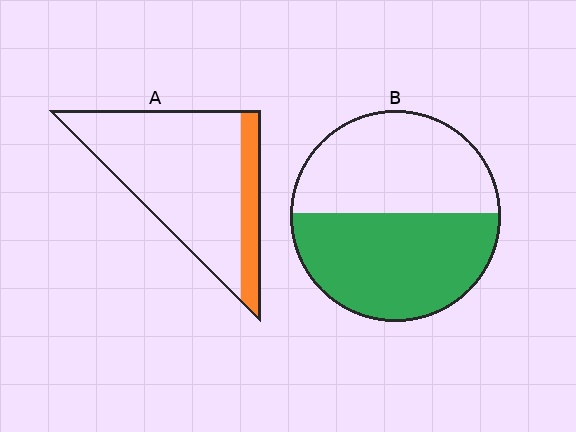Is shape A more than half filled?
No.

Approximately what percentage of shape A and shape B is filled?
A is approximately 20% and B is approximately 50%.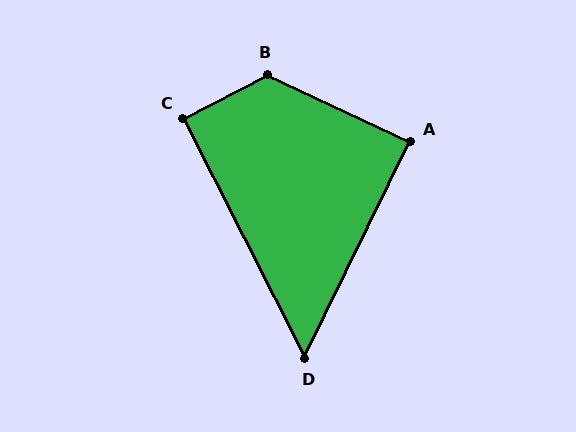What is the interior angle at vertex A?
Approximately 89 degrees (approximately right).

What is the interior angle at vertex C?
Approximately 91 degrees (approximately right).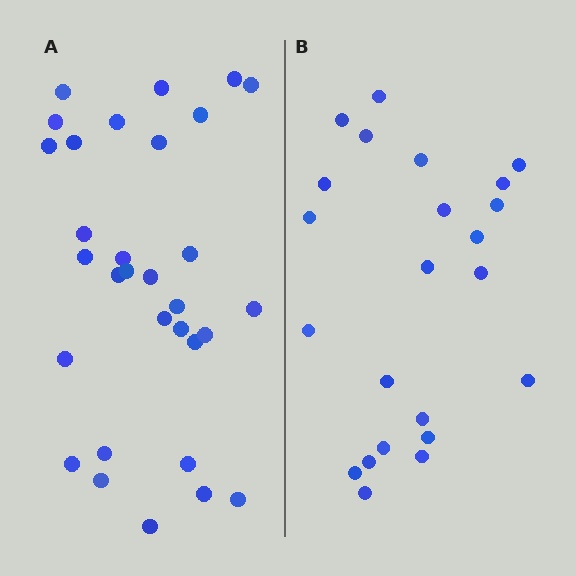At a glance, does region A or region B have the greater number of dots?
Region A (the left region) has more dots.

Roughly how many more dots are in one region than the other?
Region A has roughly 8 or so more dots than region B.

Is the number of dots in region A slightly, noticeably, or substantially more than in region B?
Region A has noticeably more, but not dramatically so. The ratio is roughly 1.3 to 1.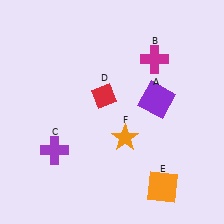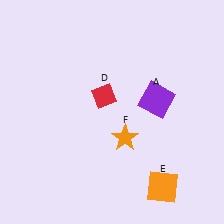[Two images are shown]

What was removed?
The purple cross (C), the magenta cross (B) were removed in Image 2.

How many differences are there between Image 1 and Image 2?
There are 2 differences between the two images.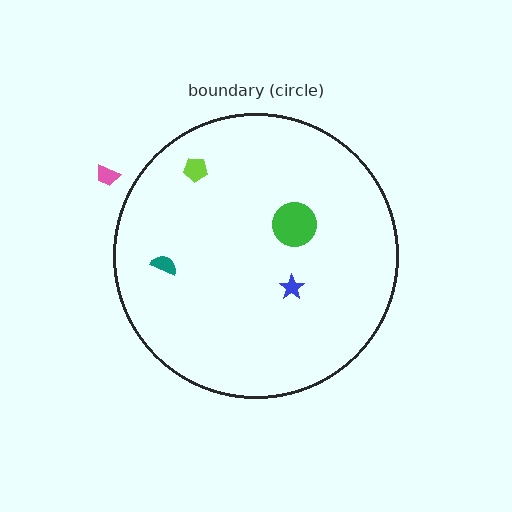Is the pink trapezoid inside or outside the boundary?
Outside.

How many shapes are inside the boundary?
4 inside, 1 outside.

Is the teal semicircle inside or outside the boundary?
Inside.